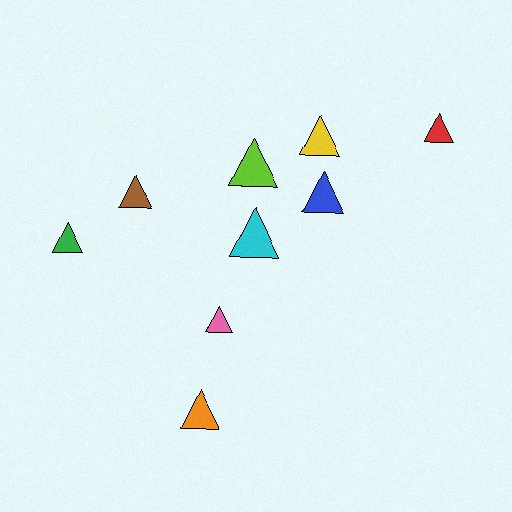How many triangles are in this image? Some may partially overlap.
There are 9 triangles.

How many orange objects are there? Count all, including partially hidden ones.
There is 1 orange object.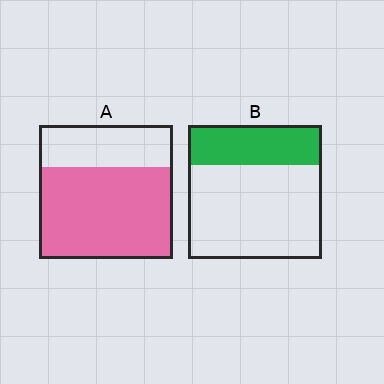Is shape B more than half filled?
No.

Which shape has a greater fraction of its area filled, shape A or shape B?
Shape A.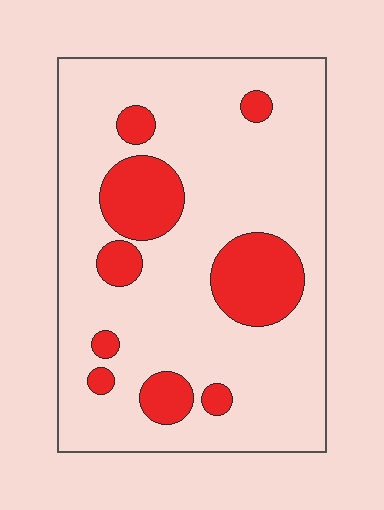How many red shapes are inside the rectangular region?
9.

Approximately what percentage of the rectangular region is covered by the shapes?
Approximately 20%.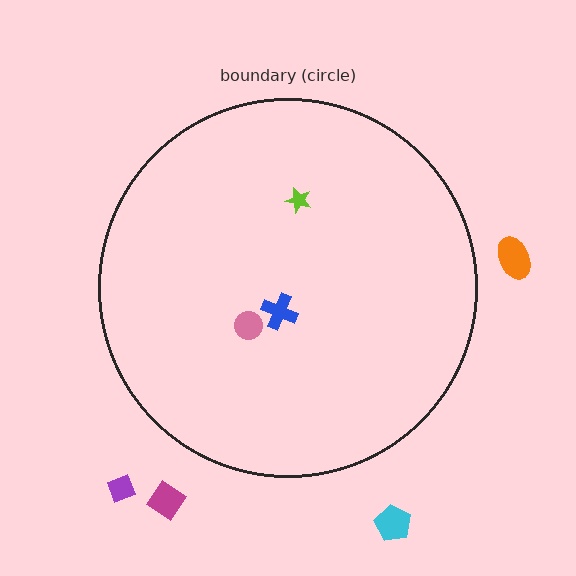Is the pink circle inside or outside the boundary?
Inside.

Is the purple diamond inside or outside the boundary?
Outside.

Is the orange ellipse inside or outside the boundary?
Outside.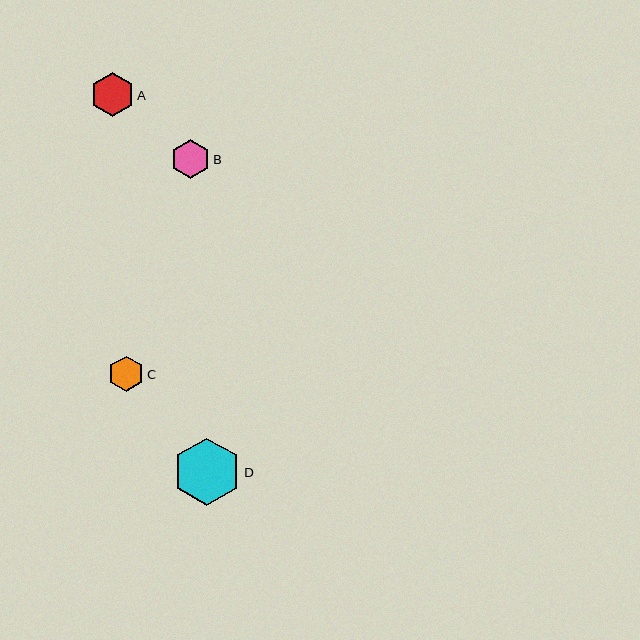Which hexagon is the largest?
Hexagon D is the largest with a size of approximately 67 pixels.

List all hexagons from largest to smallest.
From largest to smallest: D, A, B, C.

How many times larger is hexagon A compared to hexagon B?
Hexagon A is approximately 1.1 times the size of hexagon B.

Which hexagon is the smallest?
Hexagon C is the smallest with a size of approximately 36 pixels.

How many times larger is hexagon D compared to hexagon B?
Hexagon D is approximately 1.7 times the size of hexagon B.